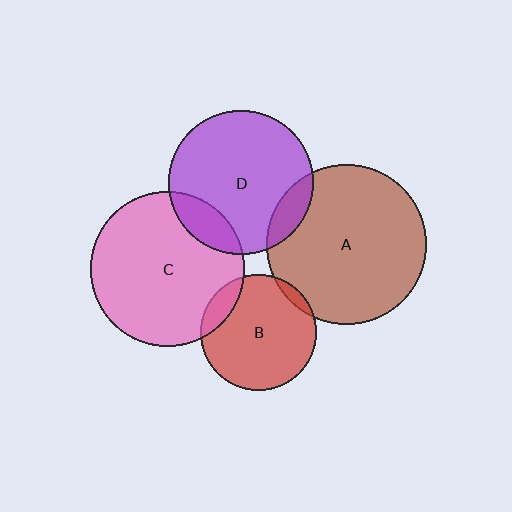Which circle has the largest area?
Circle A (brown).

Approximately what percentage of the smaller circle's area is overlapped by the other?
Approximately 5%.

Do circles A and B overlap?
Yes.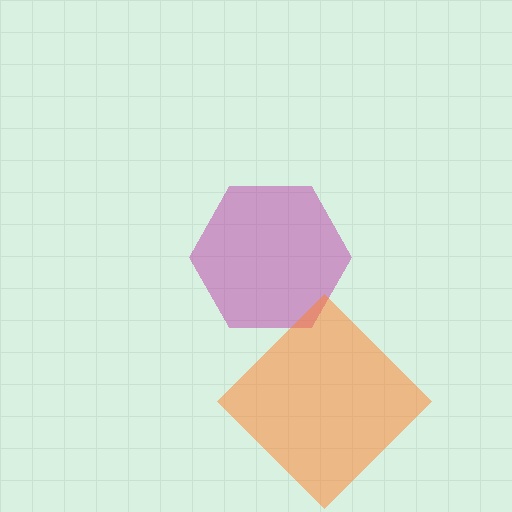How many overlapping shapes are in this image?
There are 2 overlapping shapes in the image.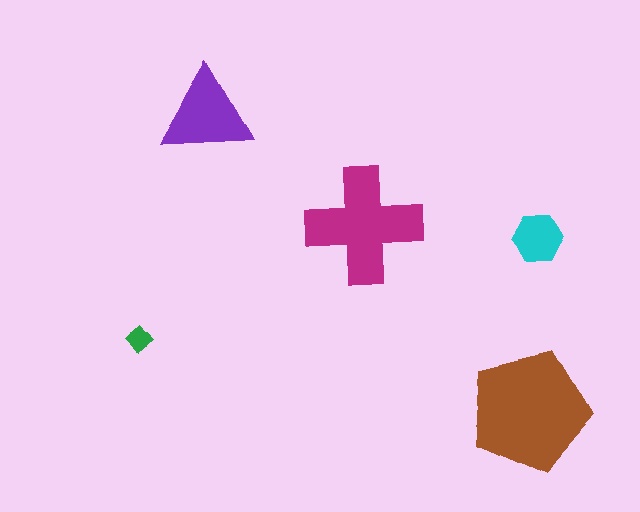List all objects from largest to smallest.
The brown pentagon, the magenta cross, the purple triangle, the cyan hexagon, the green diamond.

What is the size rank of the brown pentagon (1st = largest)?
1st.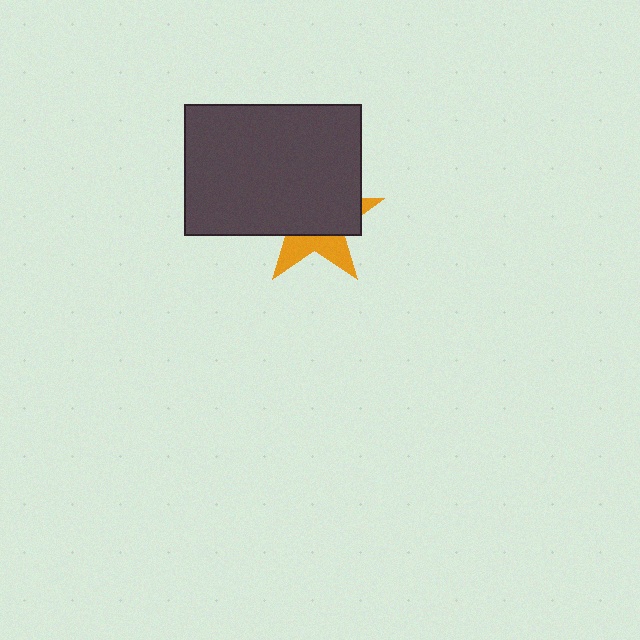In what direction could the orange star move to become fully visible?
The orange star could move down. That would shift it out from behind the dark gray rectangle entirely.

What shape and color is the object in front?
The object in front is a dark gray rectangle.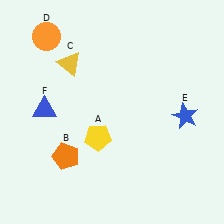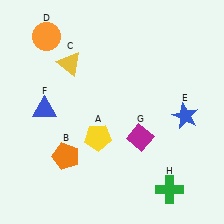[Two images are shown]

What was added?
A magenta diamond (G), a green cross (H) were added in Image 2.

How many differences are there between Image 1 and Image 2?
There are 2 differences between the two images.